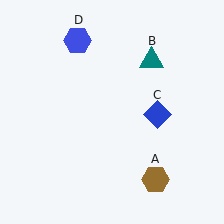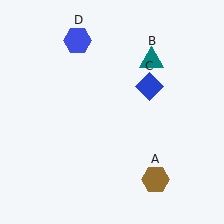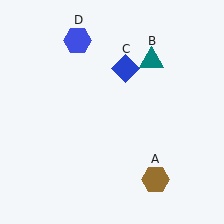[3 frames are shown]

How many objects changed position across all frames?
1 object changed position: blue diamond (object C).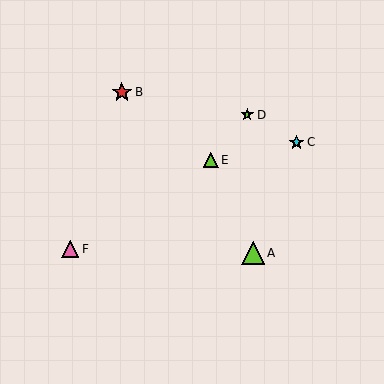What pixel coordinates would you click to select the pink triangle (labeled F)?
Click at (70, 249) to select the pink triangle F.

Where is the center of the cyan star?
The center of the cyan star is at (297, 143).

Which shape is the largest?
The lime triangle (labeled A) is the largest.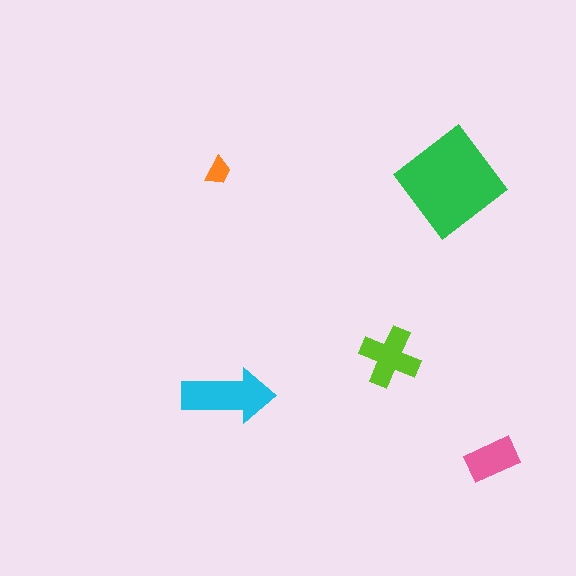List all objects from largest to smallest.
The green diamond, the cyan arrow, the lime cross, the pink rectangle, the orange trapezoid.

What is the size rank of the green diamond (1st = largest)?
1st.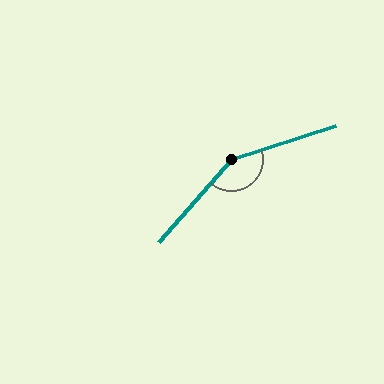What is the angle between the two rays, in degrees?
Approximately 150 degrees.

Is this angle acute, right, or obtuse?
It is obtuse.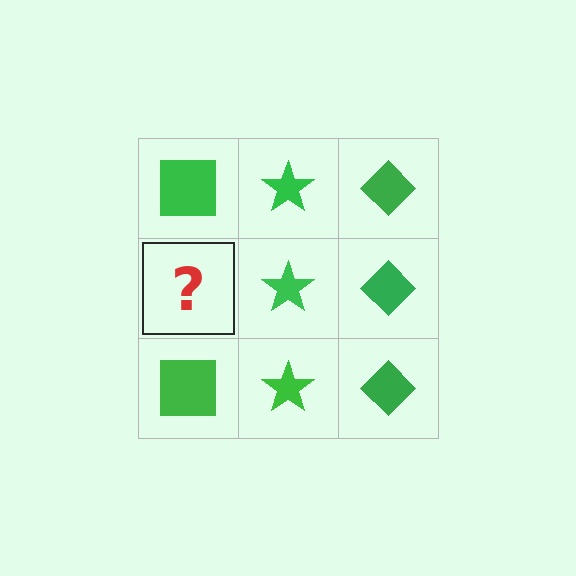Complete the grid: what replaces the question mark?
The question mark should be replaced with a green square.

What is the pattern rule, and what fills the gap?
The rule is that each column has a consistent shape. The gap should be filled with a green square.